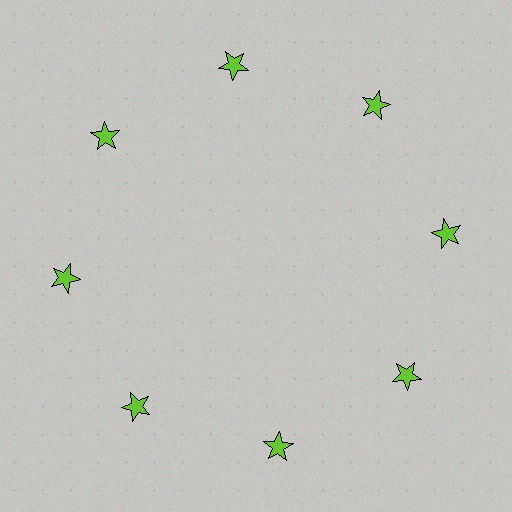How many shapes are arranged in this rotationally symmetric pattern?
There are 8 shapes, arranged in 8 groups of 1.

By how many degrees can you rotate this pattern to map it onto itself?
The pattern maps onto itself every 45 degrees of rotation.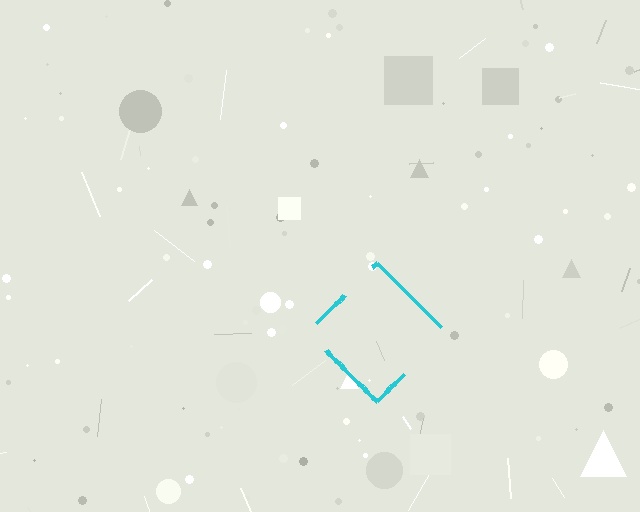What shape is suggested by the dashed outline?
The dashed outline suggests a diamond.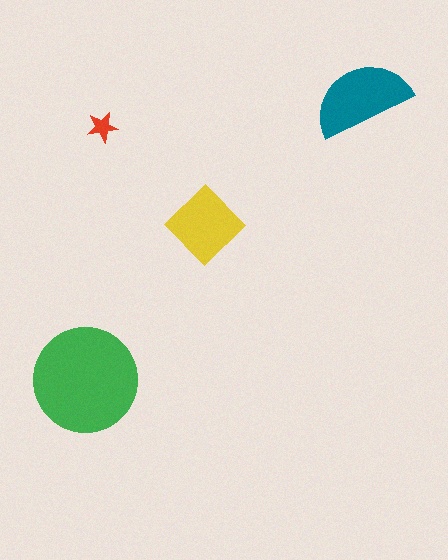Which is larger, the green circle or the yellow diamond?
The green circle.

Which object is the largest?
The green circle.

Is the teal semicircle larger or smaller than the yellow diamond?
Larger.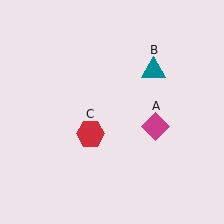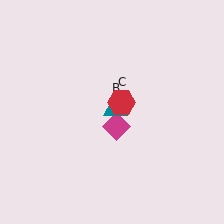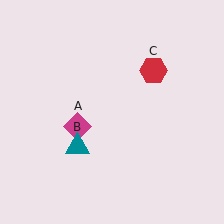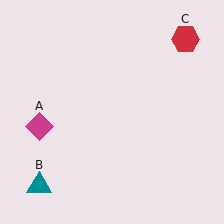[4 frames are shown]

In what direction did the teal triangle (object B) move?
The teal triangle (object B) moved down and to the left.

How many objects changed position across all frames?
3 objects changed position: magenta diamond (object A), teal triangle (object B), red hexagon (object C).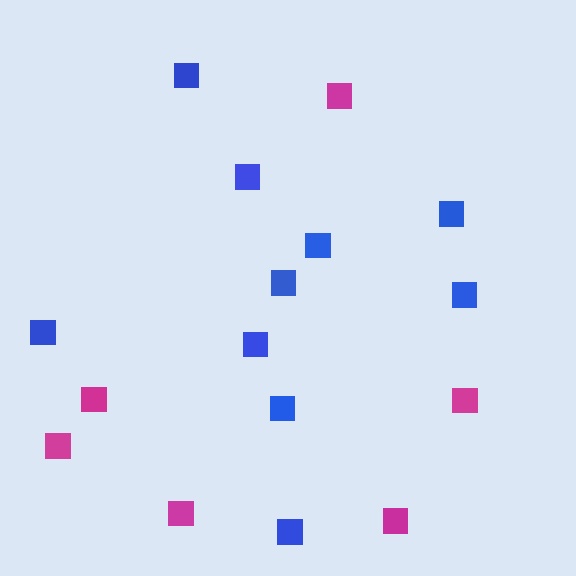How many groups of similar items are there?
There are 2 groups: one group of blue squares (10) and one group of magenta squares (6).